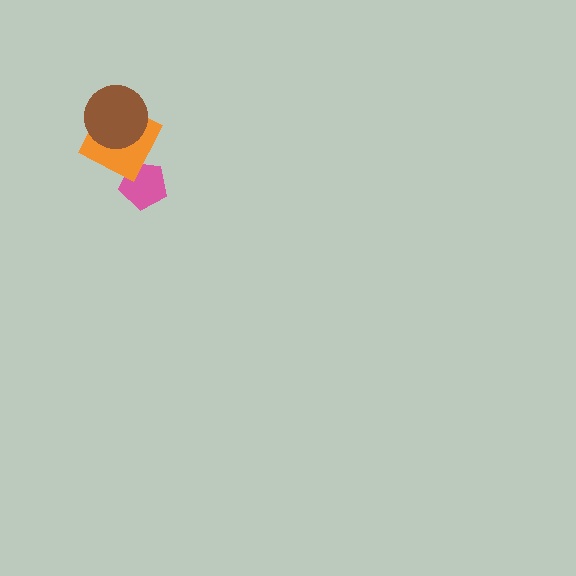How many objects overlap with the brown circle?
1 object overlaps with the brown circle.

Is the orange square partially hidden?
Yes, it is partially covered by another shape.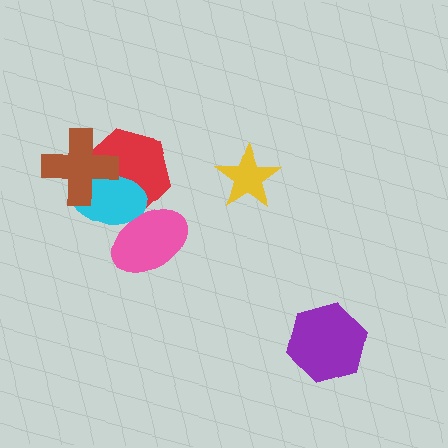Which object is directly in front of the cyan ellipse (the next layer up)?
The brown cross is directly in front of the cyan ellipse.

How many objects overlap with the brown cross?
2 objects overlap with the brown cross.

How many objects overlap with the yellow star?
0 objects overlap with the yellow star.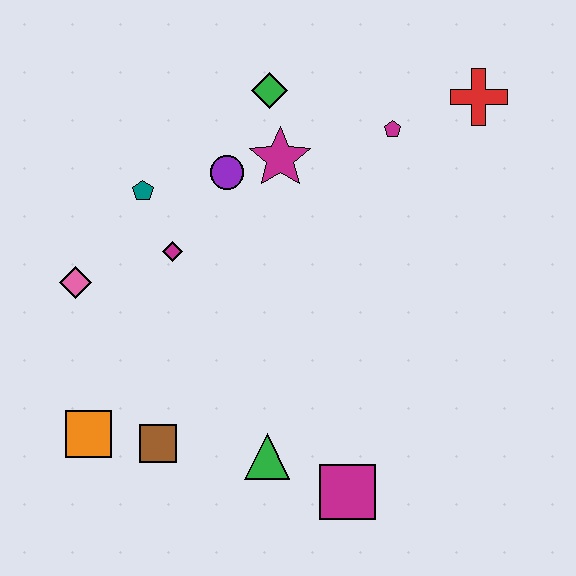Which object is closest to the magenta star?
The purple circle is closest to the magenta star.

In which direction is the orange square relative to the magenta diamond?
The orange square is below the magenta diamond.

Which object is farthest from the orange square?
The red cross is farthest from the orange square.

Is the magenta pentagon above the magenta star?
Yes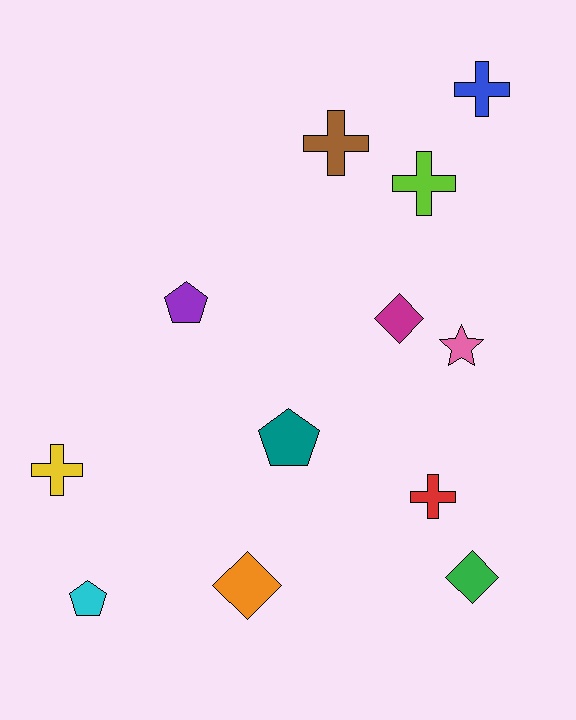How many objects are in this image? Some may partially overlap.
There are 12 objects.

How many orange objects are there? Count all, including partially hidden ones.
There is 1 orange object.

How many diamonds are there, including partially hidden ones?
There are 3 diamonds.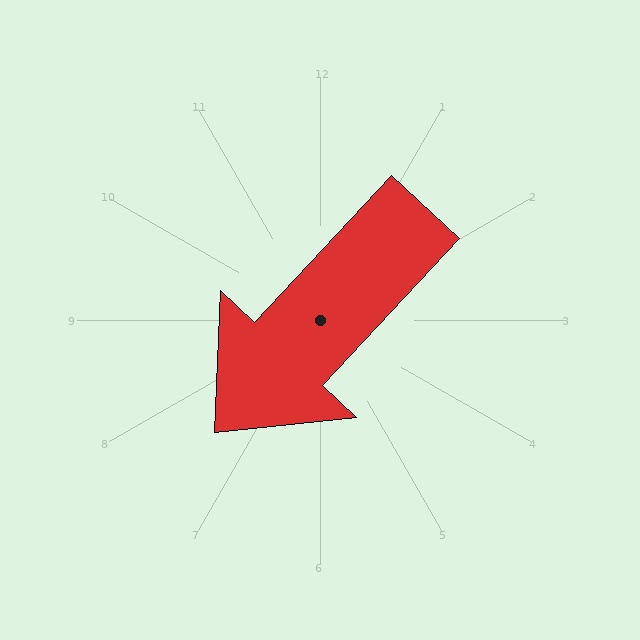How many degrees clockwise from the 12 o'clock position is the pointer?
Approximately 223 degrees.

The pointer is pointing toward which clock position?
Roughly 7 o'clock.